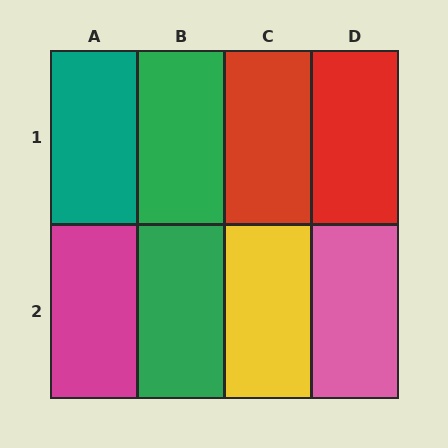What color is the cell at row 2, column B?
Green.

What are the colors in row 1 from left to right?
Teal, green, red, red.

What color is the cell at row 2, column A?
Magenta.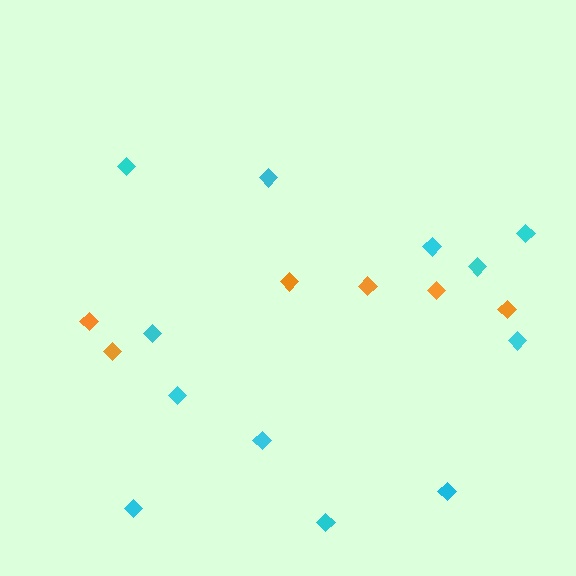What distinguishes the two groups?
There are 2 groups: one group of cyan diamonds (12) and one group of orange diamonds (6).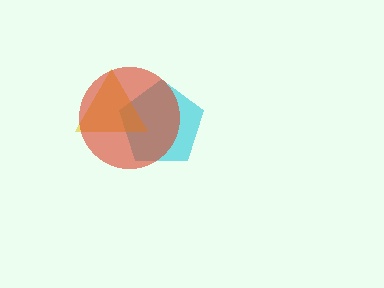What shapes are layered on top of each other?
The layered shapes are: a cyan pentagon, a yellow triangle, a red circle.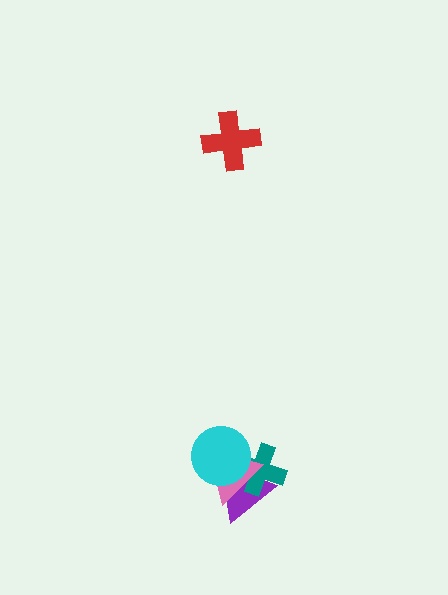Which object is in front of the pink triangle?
The cyan circle is in front of the pink triangle.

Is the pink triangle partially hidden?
Yes, it is partially covered by another shape.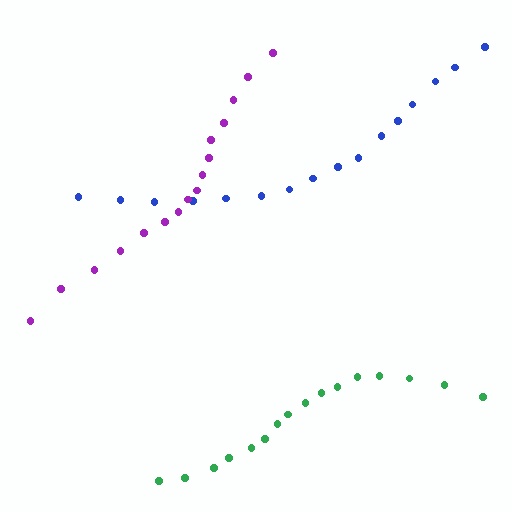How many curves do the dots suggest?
There are 3 distinct paths.